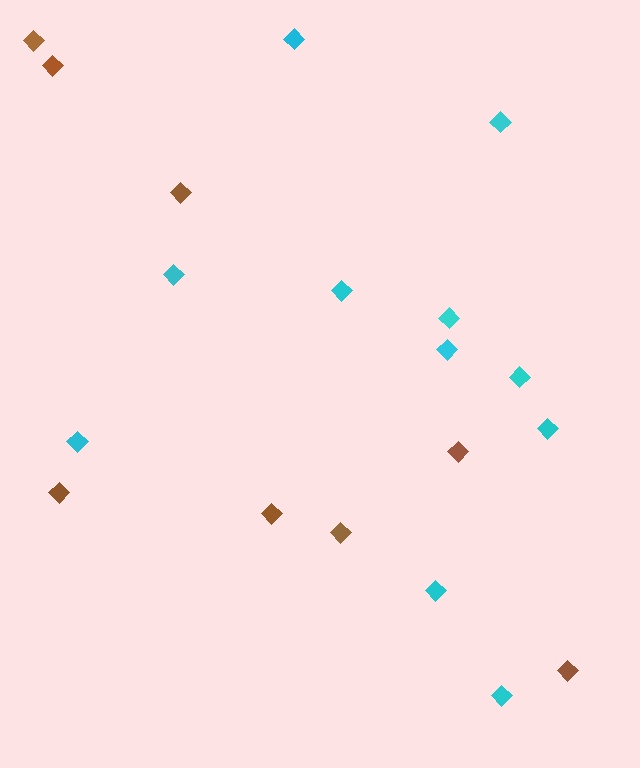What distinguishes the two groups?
There are 2 groups: one group of brown diamonds (8) and one group of cyan diamonds (11).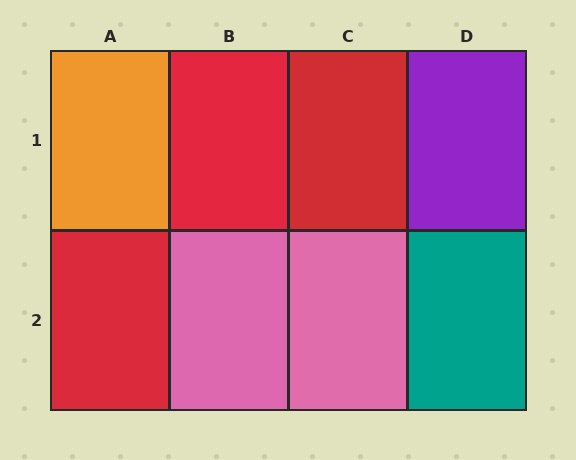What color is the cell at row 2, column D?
Teal.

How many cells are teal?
1 cell is teal.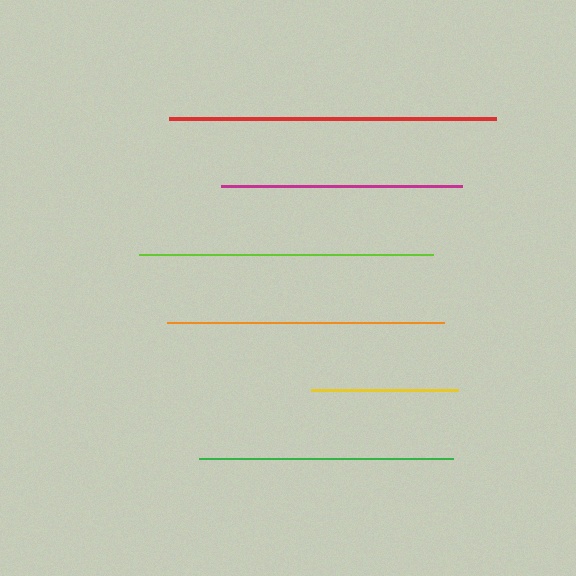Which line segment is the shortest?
The yellow line is the shortest at approximately 146 pixels.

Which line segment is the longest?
The red line is the longest at approximately 327 pixels.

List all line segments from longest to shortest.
From longest to shortest: red, lime, orange, green, magenta, yellow.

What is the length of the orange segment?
The orange segment is approximately 276 pixels long.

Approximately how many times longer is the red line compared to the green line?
The red line is approximately 1.3 times the length of the green line.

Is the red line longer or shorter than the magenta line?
The red line is longer than the magenta line.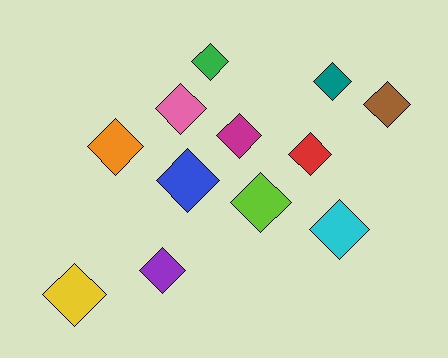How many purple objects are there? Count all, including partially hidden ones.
There is 1 purple object.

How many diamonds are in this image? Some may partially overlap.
There are 12 diamonds.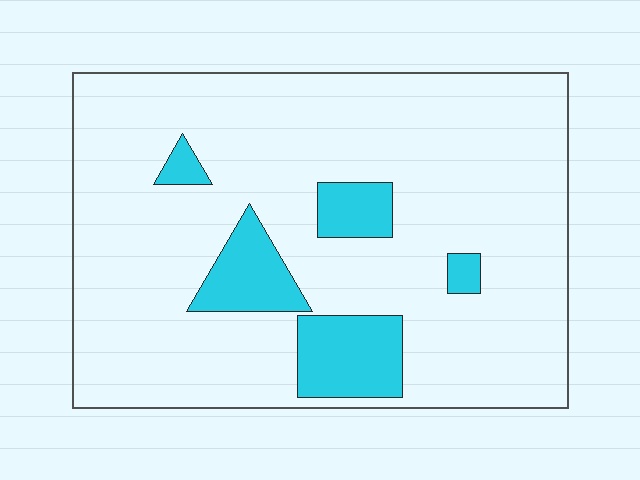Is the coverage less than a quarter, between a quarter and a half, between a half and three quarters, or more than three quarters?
Less than a quarter.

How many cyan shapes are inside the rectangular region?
5.